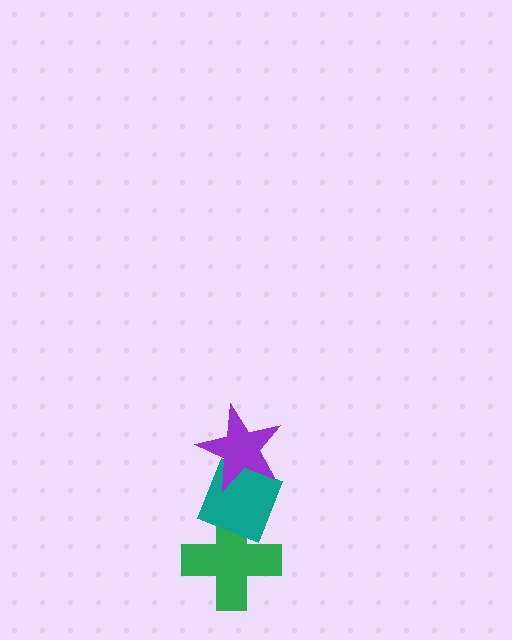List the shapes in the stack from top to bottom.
From top to bottom: the purple star, the teal diamond, the green cross.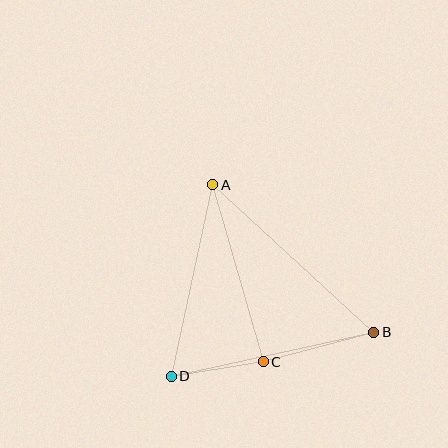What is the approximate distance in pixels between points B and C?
The distance between B and C is approximately 114 pixels.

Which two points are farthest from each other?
Points A and B are farthest from each other.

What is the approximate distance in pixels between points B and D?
The distance between B and D is approximately 207 pixels.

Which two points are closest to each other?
Points C and D are closest to each other.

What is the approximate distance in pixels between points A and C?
The distance between A and C is approximately 184 pixels.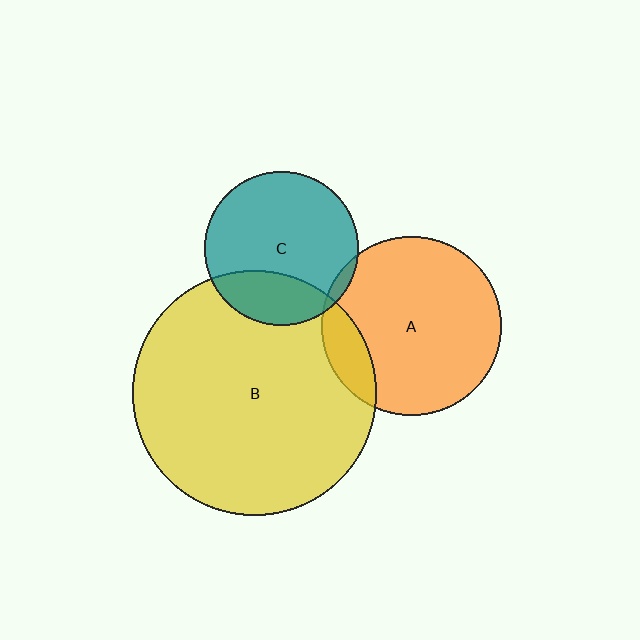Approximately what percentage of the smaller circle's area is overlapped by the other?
Approximately 25%.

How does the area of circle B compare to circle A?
Approximately 1.9 times.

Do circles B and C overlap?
Yes.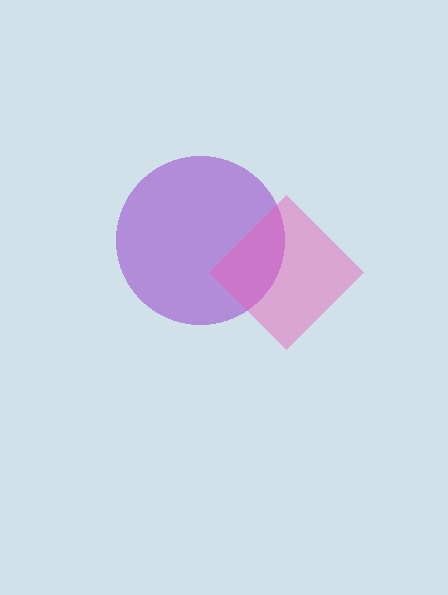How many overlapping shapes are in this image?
There are 2 overlapping shapes in the image.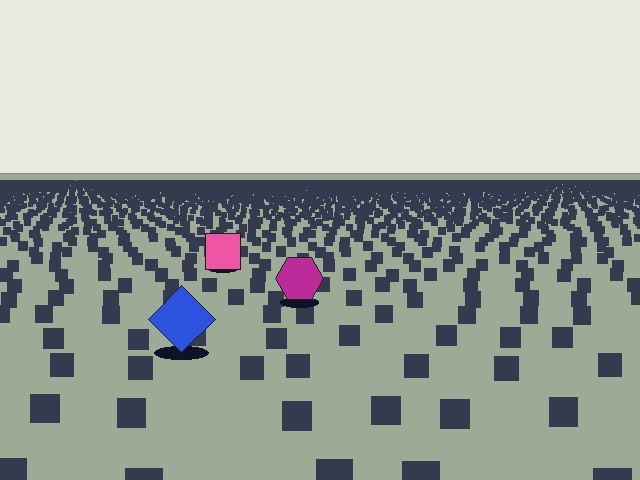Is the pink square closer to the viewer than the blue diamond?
No. The blue diamond is closer — you can tell from the texture gradient: the ground texture is coarser near it.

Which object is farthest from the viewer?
The pink square is farthest from the viewer. It appears smaller and the ground texture around it is denser.